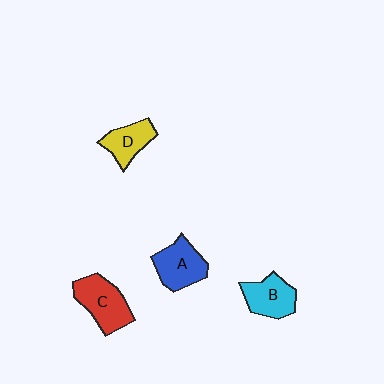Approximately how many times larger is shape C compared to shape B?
Approximately 1.2 times.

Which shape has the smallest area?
Shape D (yellow).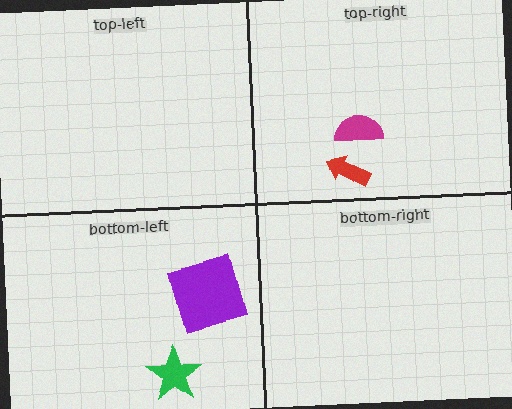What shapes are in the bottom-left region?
The green star, the purple square.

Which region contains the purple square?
The bottom-left region.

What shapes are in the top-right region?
The magenta semicircle, the red arrow.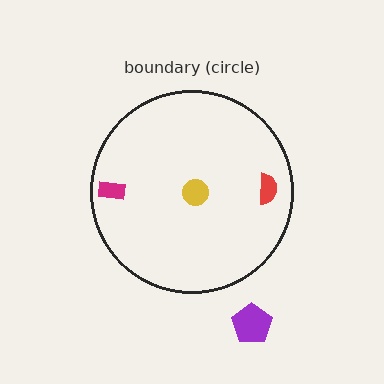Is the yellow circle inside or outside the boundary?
Inside.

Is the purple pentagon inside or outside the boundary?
Outside.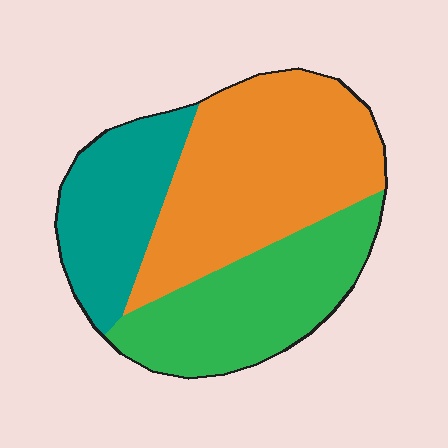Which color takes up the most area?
Orange, at roughly 45%.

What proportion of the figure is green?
Green covers 32% of the figure.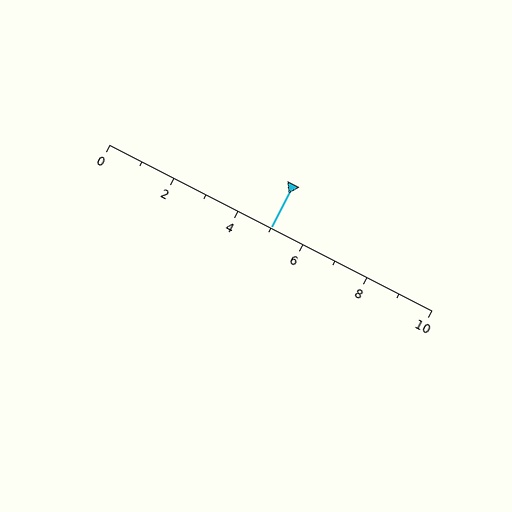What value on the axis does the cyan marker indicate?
The marker indicates approximately 5.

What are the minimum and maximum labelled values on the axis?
The axis runs from 0 to 10.